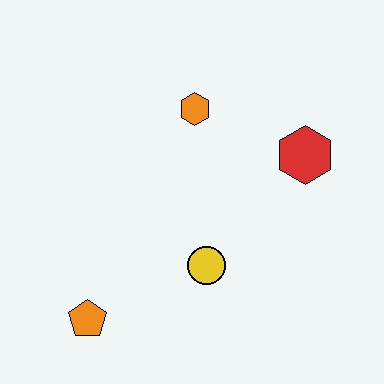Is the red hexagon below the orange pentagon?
No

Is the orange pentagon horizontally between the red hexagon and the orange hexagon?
No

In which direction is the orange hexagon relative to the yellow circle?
The orange hexagon is above the yellow circle.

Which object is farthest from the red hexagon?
The orange pentagon is farthest from the red hexagon.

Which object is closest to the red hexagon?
The orange hexagon is closest to the red hexagon.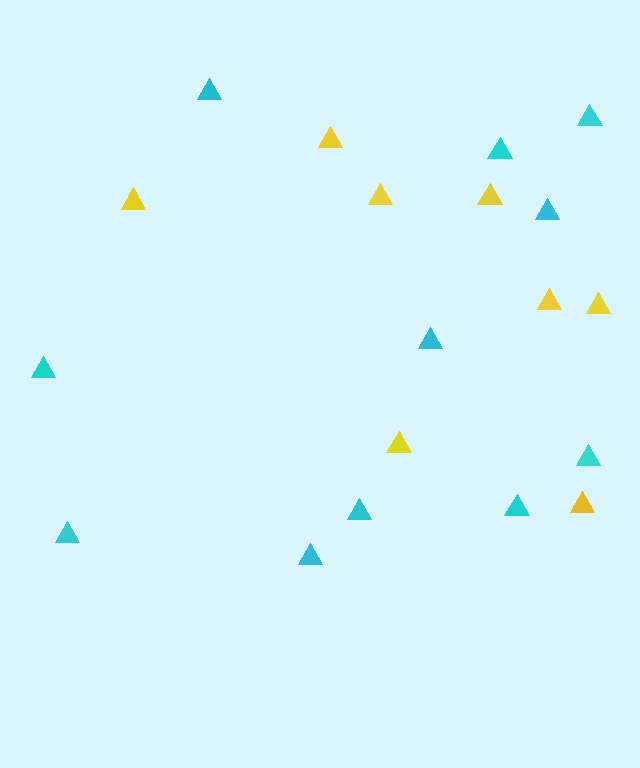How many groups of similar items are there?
There are 2 groups: one group of yellow triangles (8) and one group of cyan triangles (11).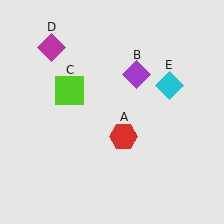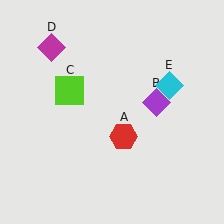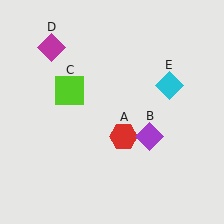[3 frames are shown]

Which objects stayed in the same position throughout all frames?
Red hexagon (object A) and lime square (object C) and magenta diamond (object D) and cyan diamond (object E) remained stationary.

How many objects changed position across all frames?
1 object changed position: purple diamond (object B).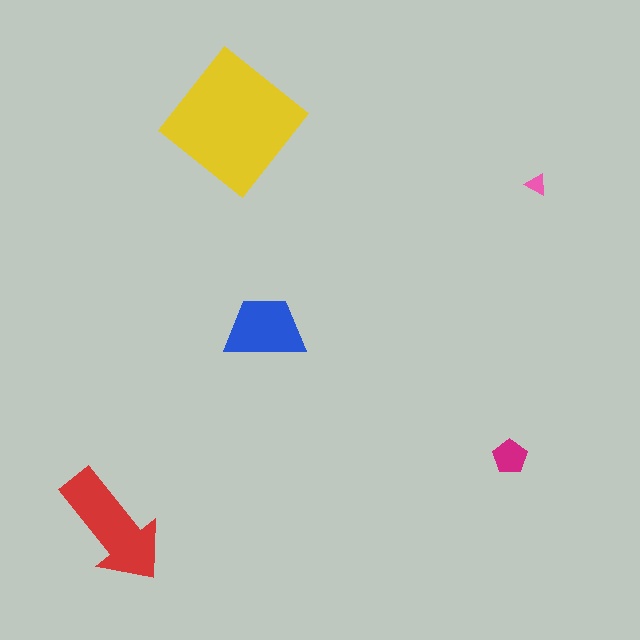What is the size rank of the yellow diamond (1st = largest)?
1st.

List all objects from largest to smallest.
The yellow diamond, the red arrow, the blue trapezoid, the magenta pentagon, the pink triangle.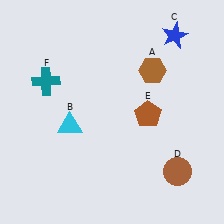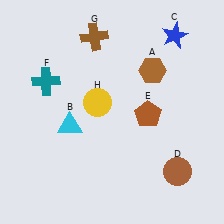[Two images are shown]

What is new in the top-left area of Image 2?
A yellow circle (H) was added in the top-left area of Image 2.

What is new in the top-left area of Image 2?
A brown cross (G) was added in the top-left area of Image 2.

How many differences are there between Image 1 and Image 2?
There are 2 differences between the two images.